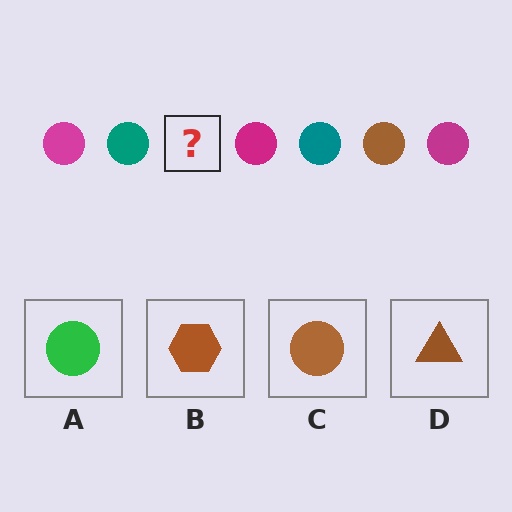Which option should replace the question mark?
Option C.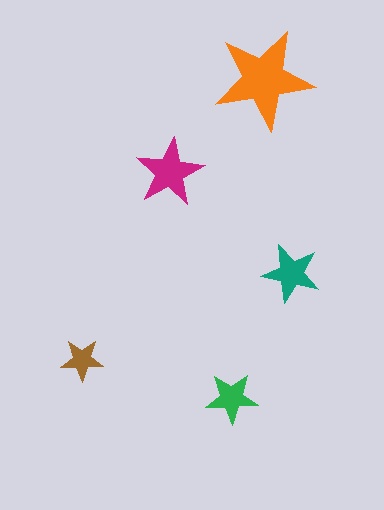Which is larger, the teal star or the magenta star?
The magenta one.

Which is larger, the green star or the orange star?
The orange one.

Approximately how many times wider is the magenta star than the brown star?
About 1.5 times wider.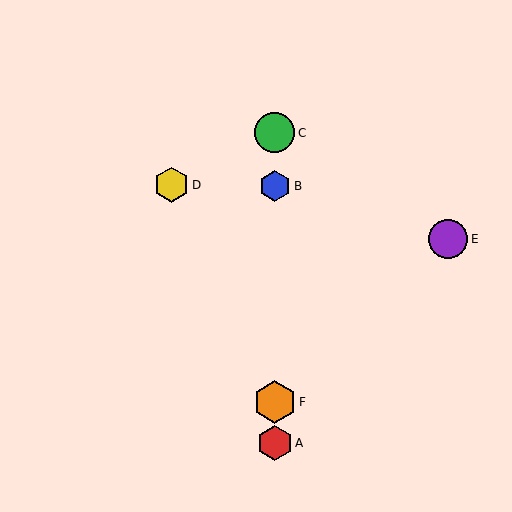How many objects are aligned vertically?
4 objects (A, B, C, F) are aligned vertically.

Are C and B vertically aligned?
Yes, both are at x≈275.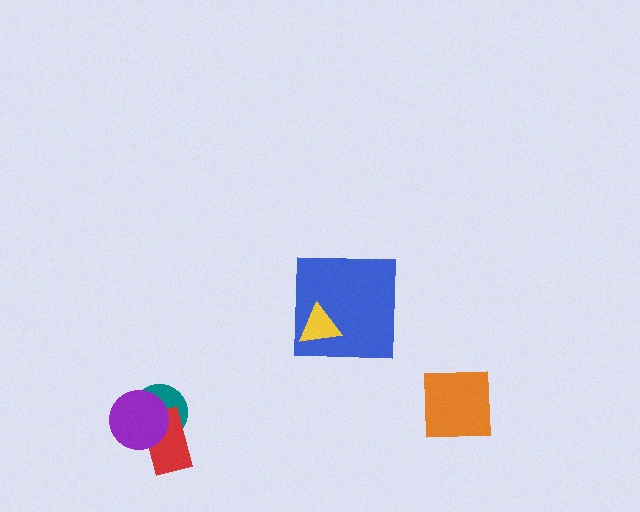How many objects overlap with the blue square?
1 object overlaps with the blue square.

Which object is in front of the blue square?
The yellow triangle is in front of the blue square.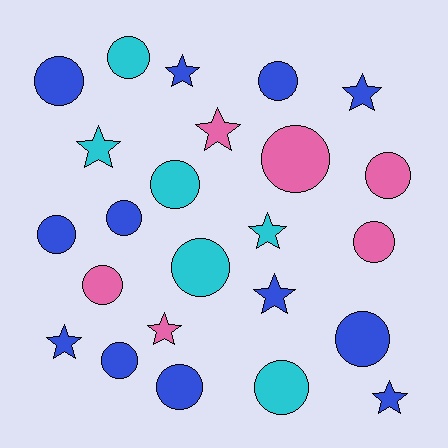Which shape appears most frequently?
Circle, with 15 objects.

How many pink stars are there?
There are 2 pink stars.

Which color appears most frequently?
Blue, with 12 objects.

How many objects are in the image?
There are 24 objects.